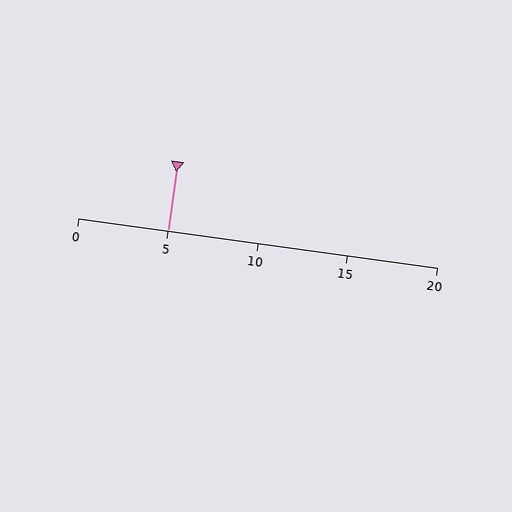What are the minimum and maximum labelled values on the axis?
The axis runs from 0 to 20.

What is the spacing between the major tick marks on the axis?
The major ticks are spaced 5 apart.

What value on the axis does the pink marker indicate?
The marker indicates approximately 5.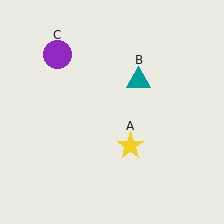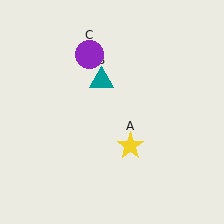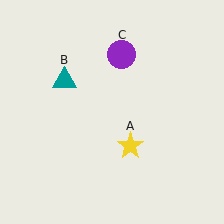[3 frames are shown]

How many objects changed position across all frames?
2 objects changed position: teal triangle (object B), purple circle (object C).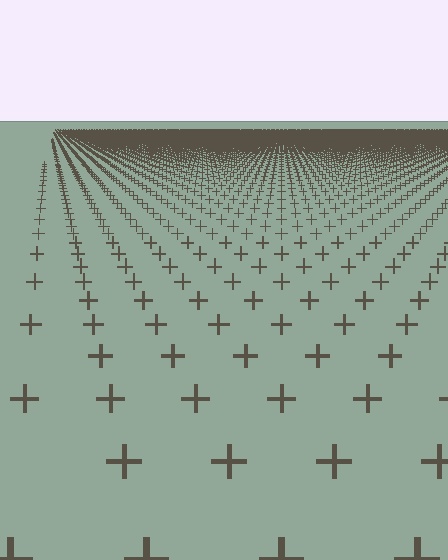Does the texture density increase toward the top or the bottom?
Density increases toward the top.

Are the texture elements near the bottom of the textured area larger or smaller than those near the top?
Larger. Near the bottom, elements are closer to the viewer and appear at a bigger on-screen size.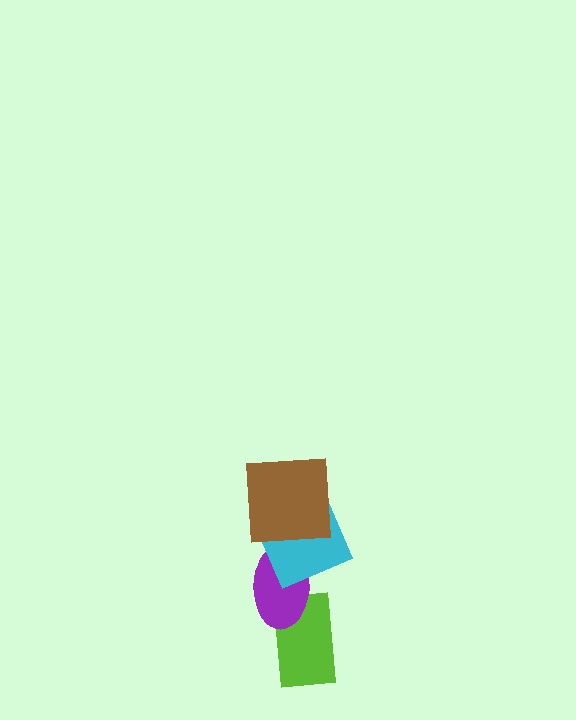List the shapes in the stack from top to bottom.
From top to bottom: the brown square, the cyan square, the purple ellipse, the lime rectangle.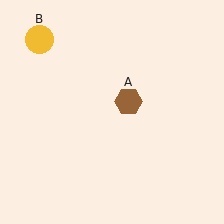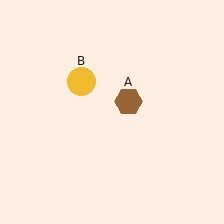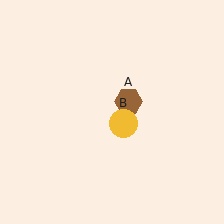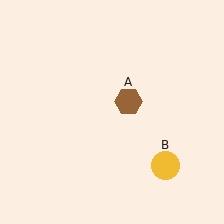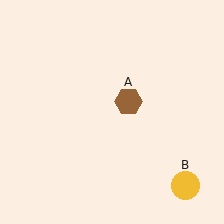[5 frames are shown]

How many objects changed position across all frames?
1 object changed position: yellow circle (object B).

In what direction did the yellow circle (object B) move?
The yellow circle (object B) moved down and to the right.